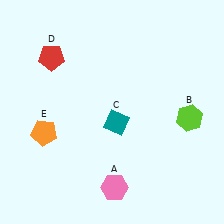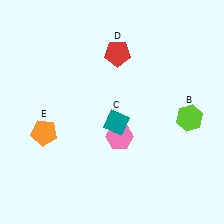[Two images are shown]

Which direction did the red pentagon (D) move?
The red pentagon (D) moved right.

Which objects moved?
The objects that moved are: the pink hexagon (A), the red pentagon (D).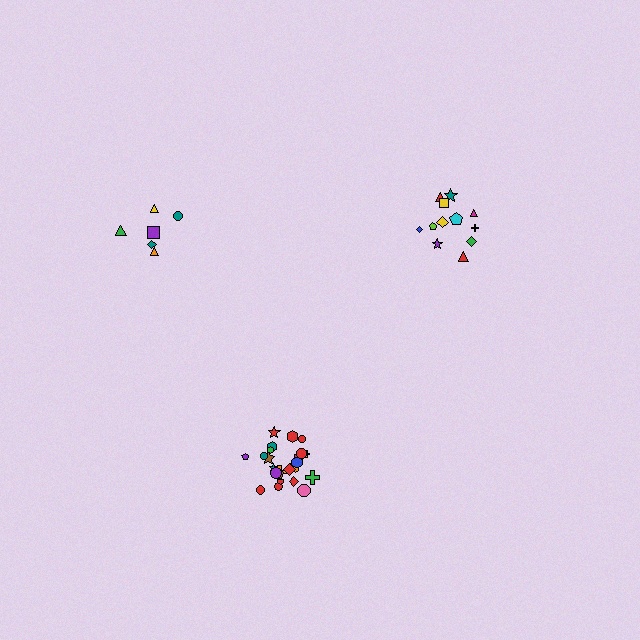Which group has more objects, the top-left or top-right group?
The top-right group.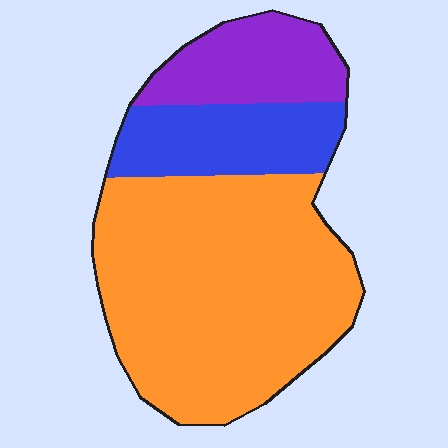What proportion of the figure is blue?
Blue covers roughly 20% of the figure.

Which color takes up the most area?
Orange, at roughly 65%.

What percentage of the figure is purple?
Purple takes up about one sixth (1/6) of the figure.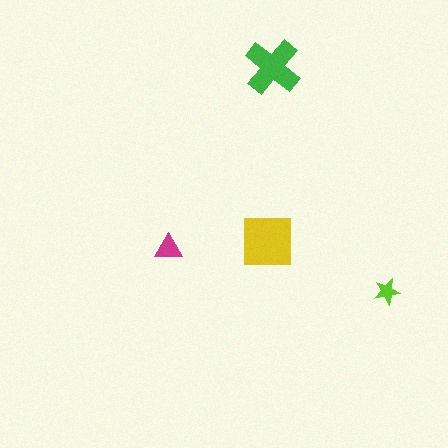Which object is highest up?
The green cross is topmost.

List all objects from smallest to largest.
The lime star, the magenta triangle, the green cross, the yellow square.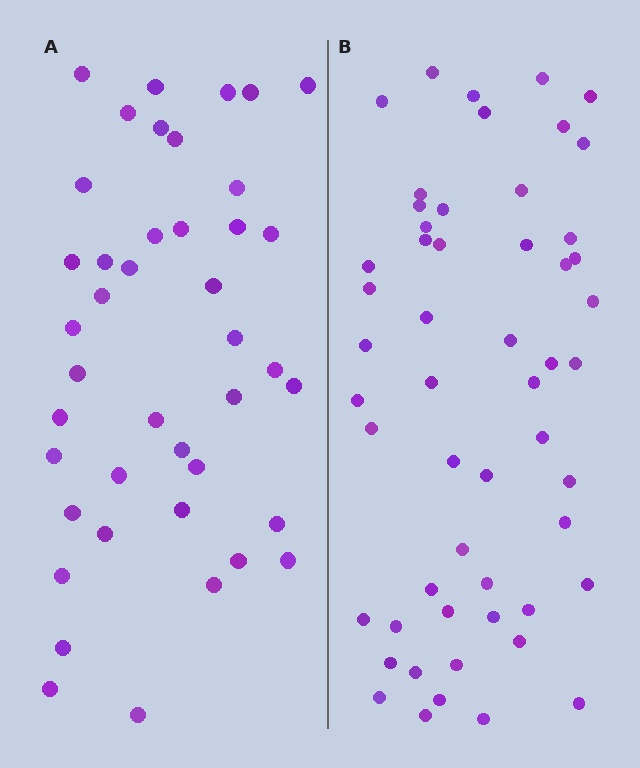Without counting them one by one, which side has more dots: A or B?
Region B (the right region) has more dots.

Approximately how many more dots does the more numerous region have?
Region B has roughly 12 or so more dots than region A.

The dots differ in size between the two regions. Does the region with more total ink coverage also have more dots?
No. Region A has more total ink coverage because its dots are larger, but region B actually contains more individual dots. Total area can be misleading — the number of items is what matters here.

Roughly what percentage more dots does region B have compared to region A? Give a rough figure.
About 30% more.